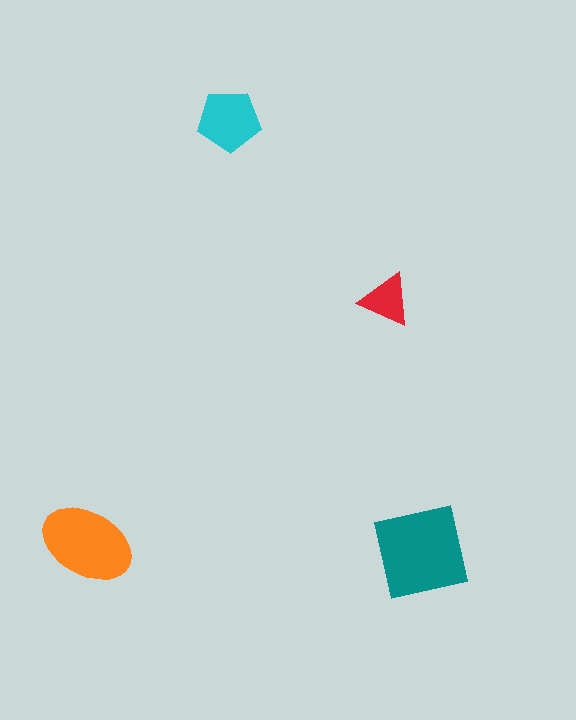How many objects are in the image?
There are 4 objects in the image.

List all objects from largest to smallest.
The teal square, the orange ellipse, the cyan pentagon, the red triangle.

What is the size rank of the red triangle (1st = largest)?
4th.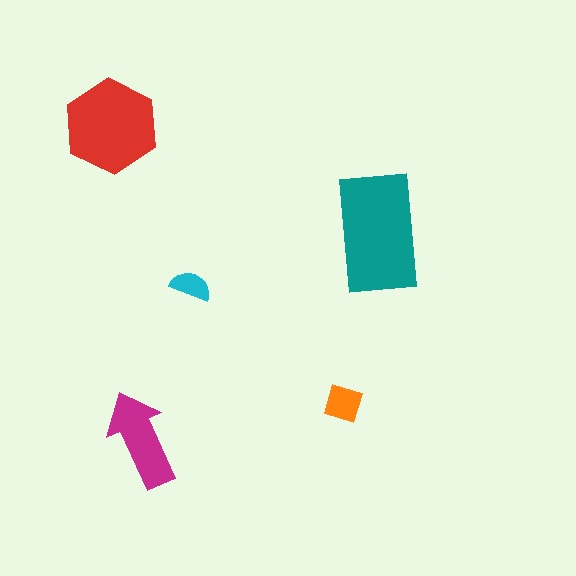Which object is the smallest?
The cyan semicircle.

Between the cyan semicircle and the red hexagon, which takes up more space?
The red hexagon.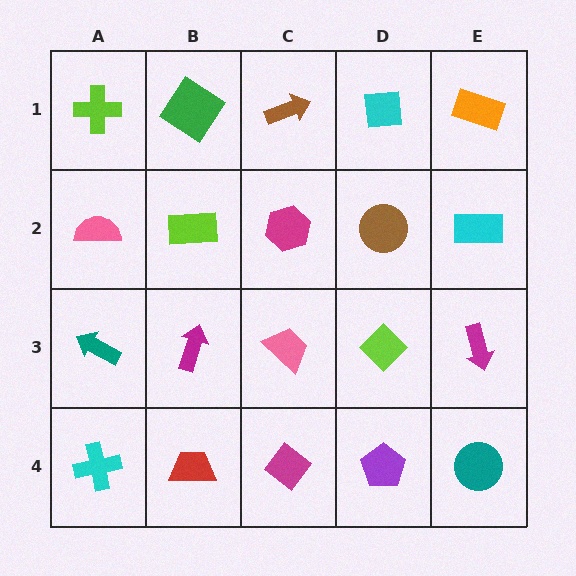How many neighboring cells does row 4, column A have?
2.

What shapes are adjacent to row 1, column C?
A magenta hexagon (row 2, column C), a green diamond (row 1, column B), a cyan square (row 1, column D).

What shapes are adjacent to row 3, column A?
A pink semicircle (row 2, column A), a cyan cross (row 4, column A), a magenta arrow (row 3, column B).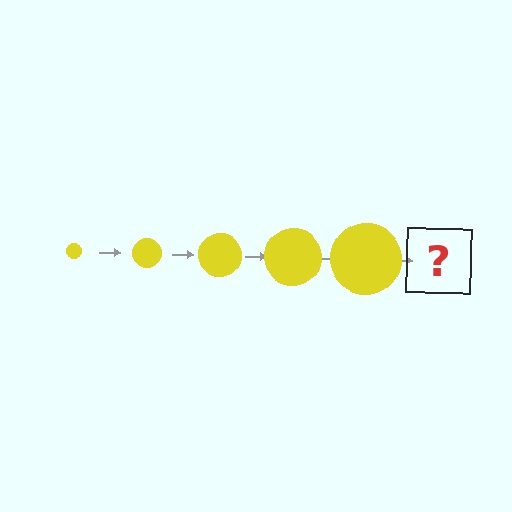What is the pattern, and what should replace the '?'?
The pattern is that the circle gets progressively larger each step. The '?' should be a yellow circle, larger than the previous one.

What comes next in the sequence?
The next element should be a yellow circle, larger than the previous one.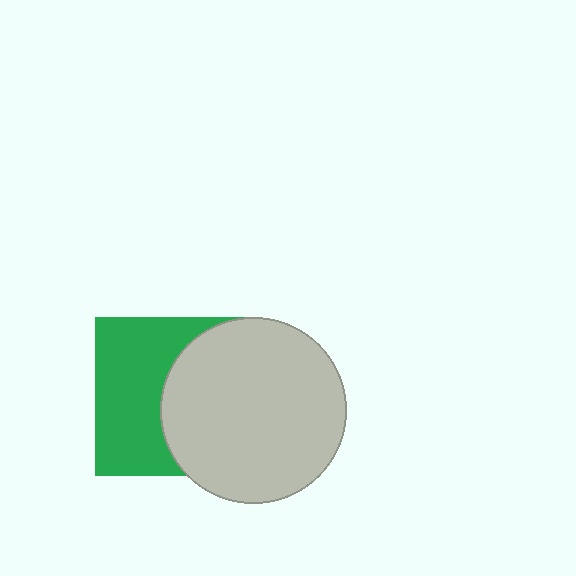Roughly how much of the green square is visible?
About half of it is visible (roughly 50%).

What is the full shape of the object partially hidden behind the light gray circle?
The partially hidden object is a green square.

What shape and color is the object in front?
The object in front is a light gray circle.